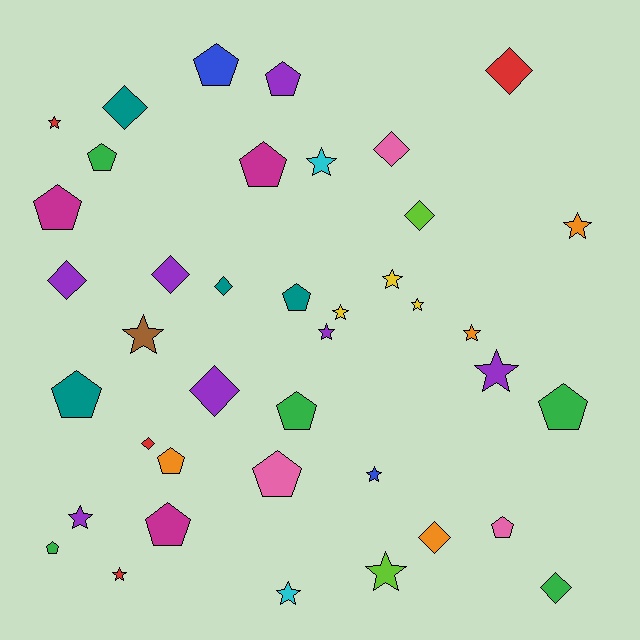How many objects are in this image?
There are 40 objects.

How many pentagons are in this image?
There are 14 pentagons.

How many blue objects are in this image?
There are 2 blue objects.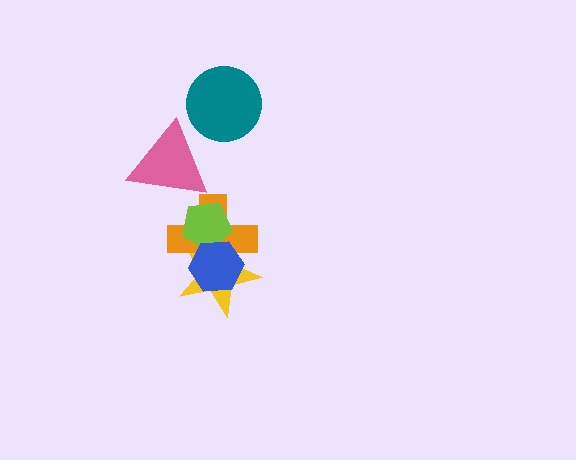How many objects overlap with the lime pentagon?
3 objects overlap with the lime pentagon.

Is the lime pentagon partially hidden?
Yes, it is partially covered by another shape.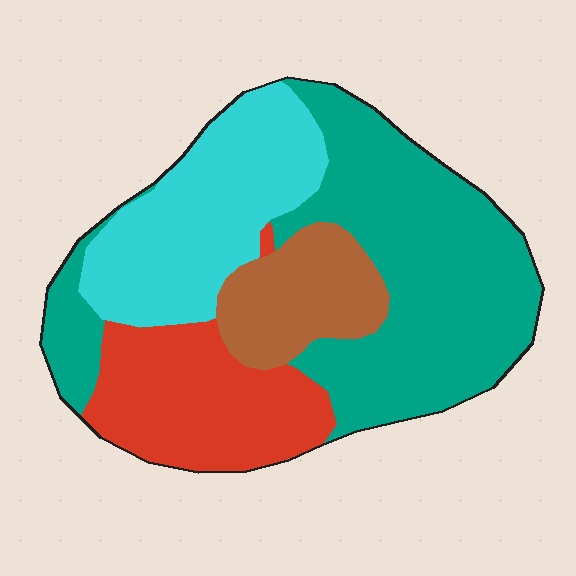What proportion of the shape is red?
Red covers around 20% of the shape.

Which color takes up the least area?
Brown, at roughly 15%.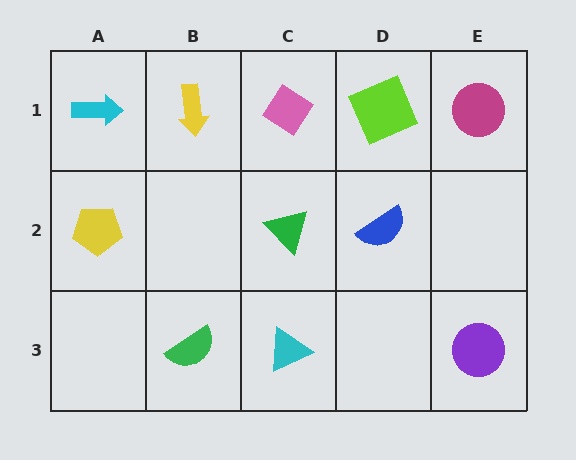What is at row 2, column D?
A blue semicircle.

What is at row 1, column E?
A magenta circle.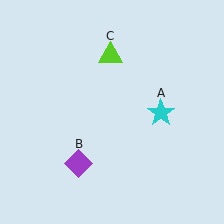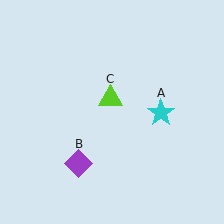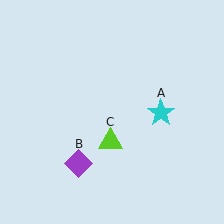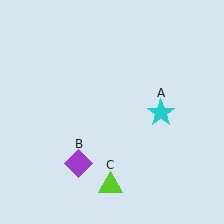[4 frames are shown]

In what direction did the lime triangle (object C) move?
The lime triangle (object C) moved down.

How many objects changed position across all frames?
1 object changed position: lime triangle (object C).